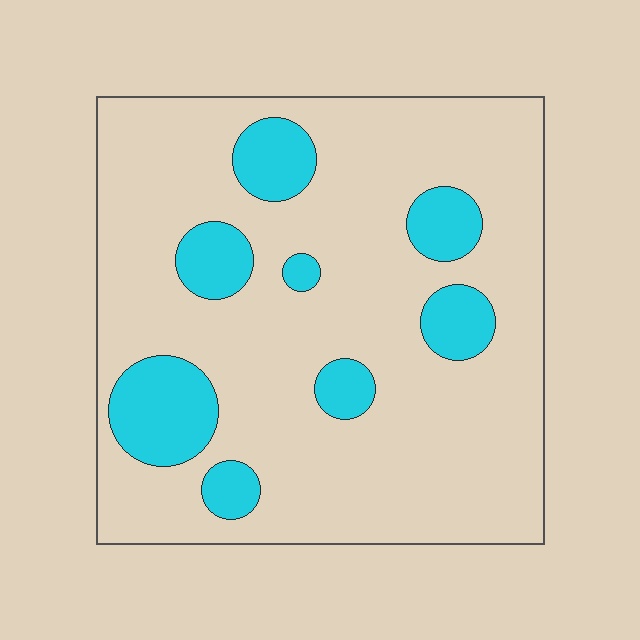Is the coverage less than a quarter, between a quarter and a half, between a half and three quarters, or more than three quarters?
Less than a quarter.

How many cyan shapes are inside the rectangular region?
8.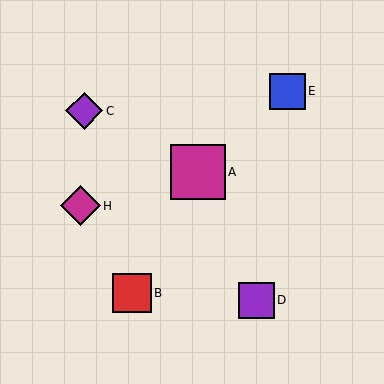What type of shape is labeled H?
Shape H is a magenta diamond.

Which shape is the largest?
The magenta square (labeled A) is the largest.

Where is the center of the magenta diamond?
The center of the magenta diamond is at (80, 206).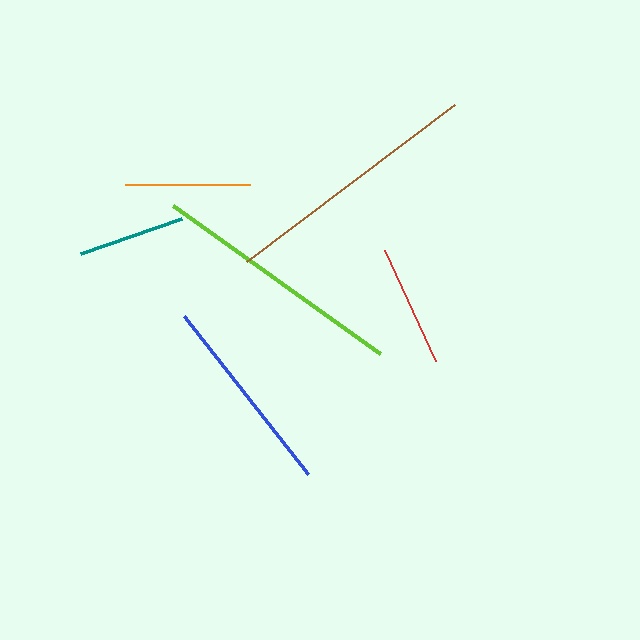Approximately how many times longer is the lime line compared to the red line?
The lime line is approximately 2.1 times the length of the red line.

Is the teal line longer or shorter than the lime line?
The lime line is longer than the teal line.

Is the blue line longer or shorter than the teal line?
The blue line is longer than the teal line.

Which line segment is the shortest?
The teal line is the shortest at approximately 107 pixels.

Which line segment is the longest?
The brown line is the longest at approximately 261 pixels.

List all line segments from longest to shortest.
From longest to shortest: brown, lime, blue, orange, red, teal.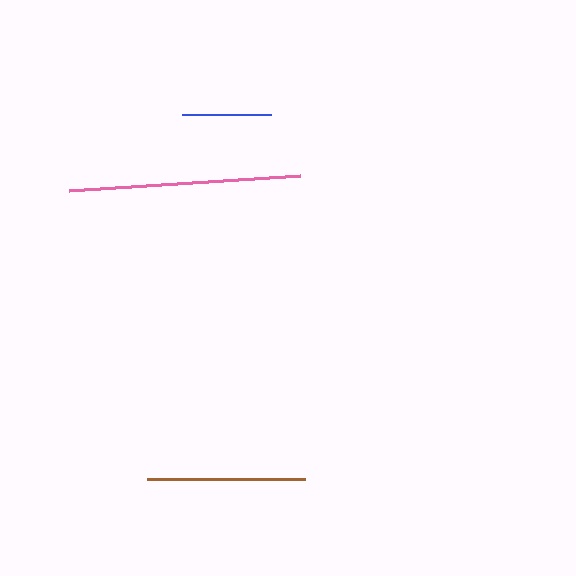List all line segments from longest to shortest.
From longest to shortest: pink, brown, blue.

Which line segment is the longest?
The pink line is the longest at approximately 232 pixels.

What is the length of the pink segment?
The pink segment is approximately 232 pixels long.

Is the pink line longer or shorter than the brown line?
The pink line is longer than the brown line.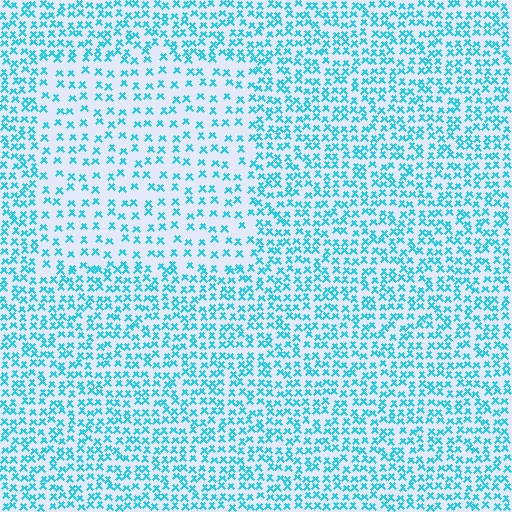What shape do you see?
I see a rectangle.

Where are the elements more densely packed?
The elements are more densely packed outside the rectangle boundary.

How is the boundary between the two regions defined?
The boundary is defined by a change in element density (approximately 1.9x ratio). All elements are the same color, size, and shape.